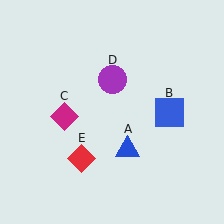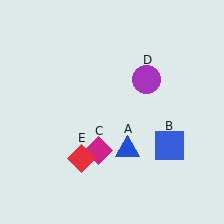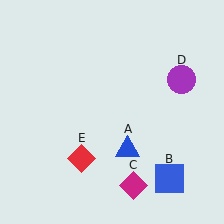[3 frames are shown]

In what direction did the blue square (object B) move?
The blue square (object B) moved down.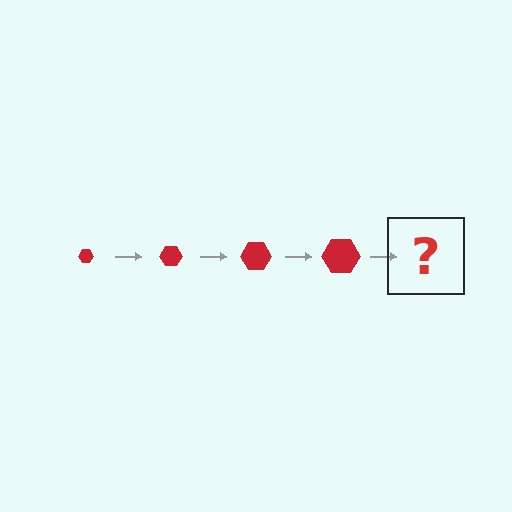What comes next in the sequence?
The next element should be a red hexagon, larger than the previous one.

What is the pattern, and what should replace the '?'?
The pattern is that the hexagon gets progressively larger each step. The '?' should be a red hexagon, larger than the previous one.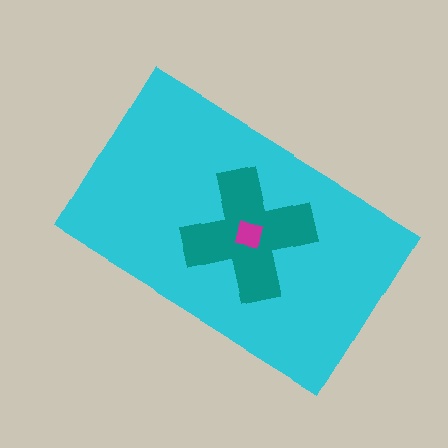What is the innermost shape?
The magenta square.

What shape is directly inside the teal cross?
The magenta square.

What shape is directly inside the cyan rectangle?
The teal cross.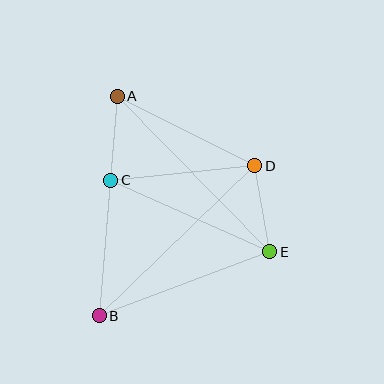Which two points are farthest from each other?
Points A and B are farthest from each other.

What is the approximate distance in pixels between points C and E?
The distance between C and E is approximately 174 pixels.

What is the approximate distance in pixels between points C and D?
The distance between C and D is approximately 144 pixels.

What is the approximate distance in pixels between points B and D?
The distance between B and D is approximately 216 pixels.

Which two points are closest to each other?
Points A and C are closest to each other.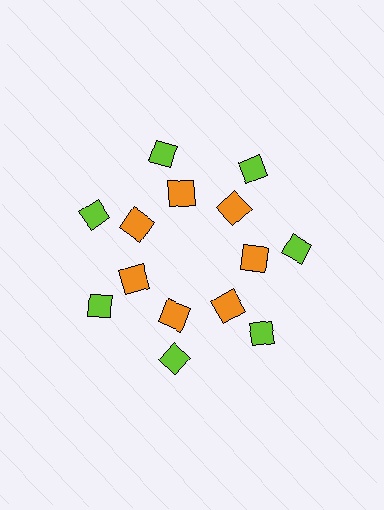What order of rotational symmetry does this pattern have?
This pattern has 7-fold rotational symmetry.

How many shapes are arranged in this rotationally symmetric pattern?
There are 14 shapes, arranged in 7 groups of 2.